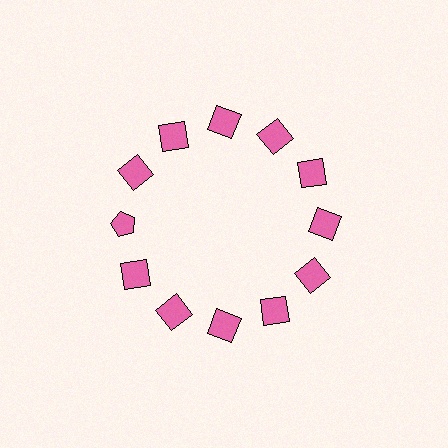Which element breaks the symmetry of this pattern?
The pink pentagon at roughly the 9 o'clock position breaks the symmetry. All other shapes are pink squares.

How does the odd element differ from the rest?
It has a different shape: pentagon instead of square.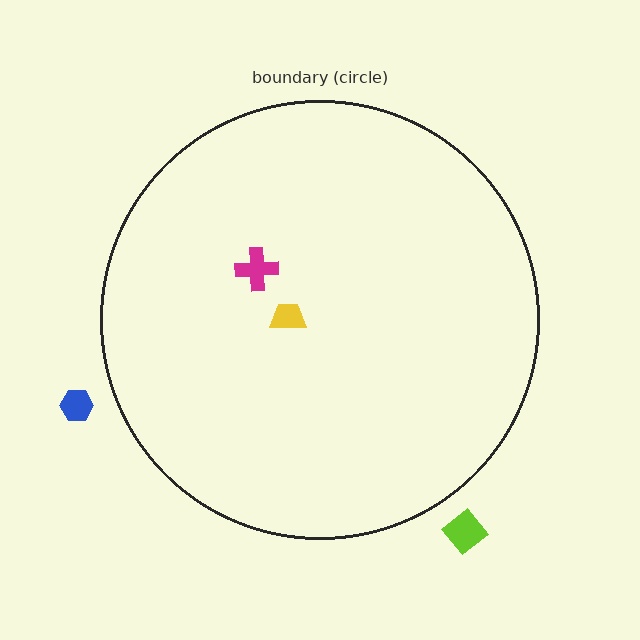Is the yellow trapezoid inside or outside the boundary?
Inside.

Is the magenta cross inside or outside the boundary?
Inside.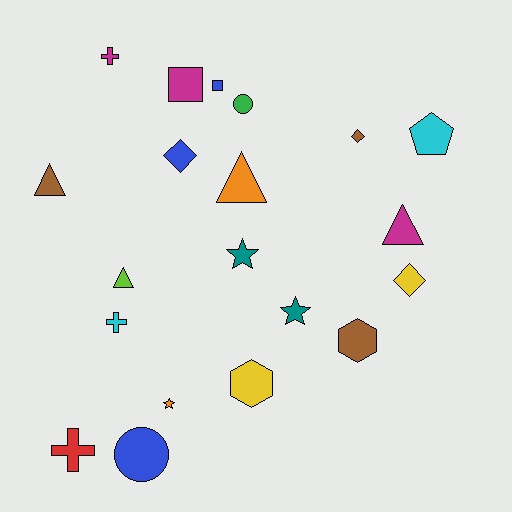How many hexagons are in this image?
There are 2 hexagons.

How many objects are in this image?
There are 20 objects.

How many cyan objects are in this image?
There are 2 cyan objects.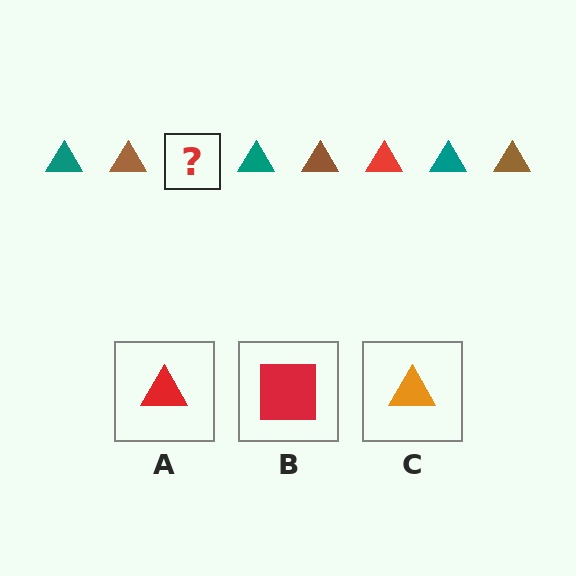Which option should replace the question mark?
Option A.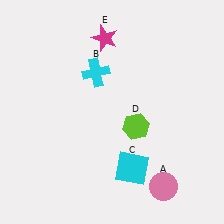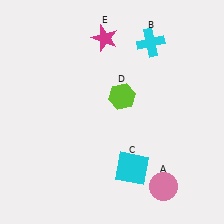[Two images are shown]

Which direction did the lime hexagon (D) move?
The lime hexagon (D) moved up.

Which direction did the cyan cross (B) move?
The cyan cross (B) moved right.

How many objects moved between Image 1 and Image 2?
2 objects moved between the two images.